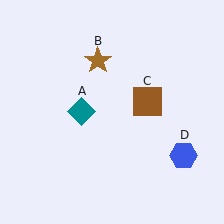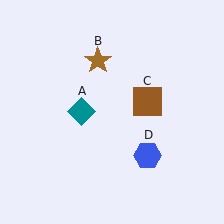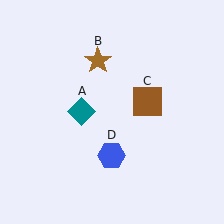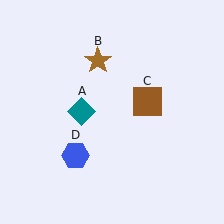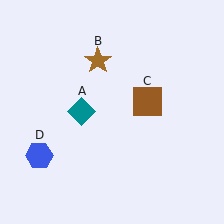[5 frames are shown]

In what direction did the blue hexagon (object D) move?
The blue hexagon (object D) moved left.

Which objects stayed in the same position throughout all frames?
Teal diamond (object A) and brown star (object B) and brown square (object C) remained stationary.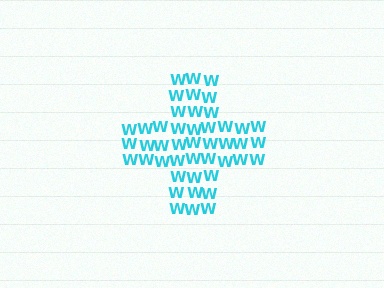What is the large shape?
The large shape is a cross.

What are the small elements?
The small elements are letter W's.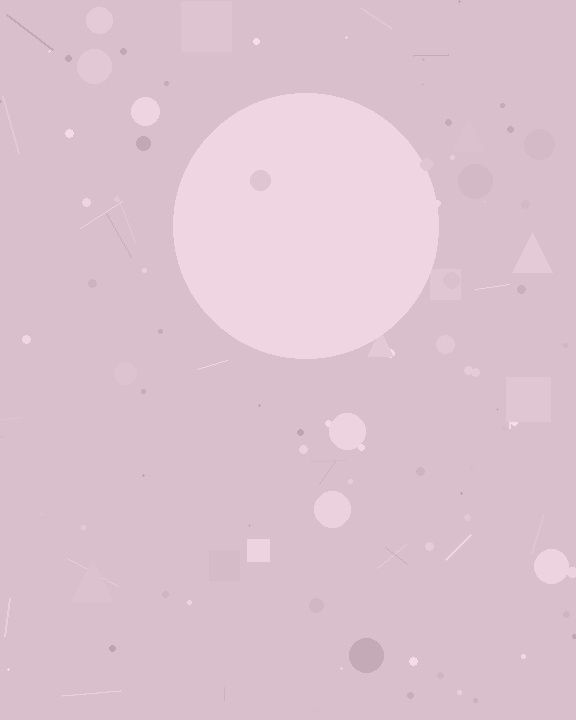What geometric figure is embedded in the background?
A circle is embedded in the background.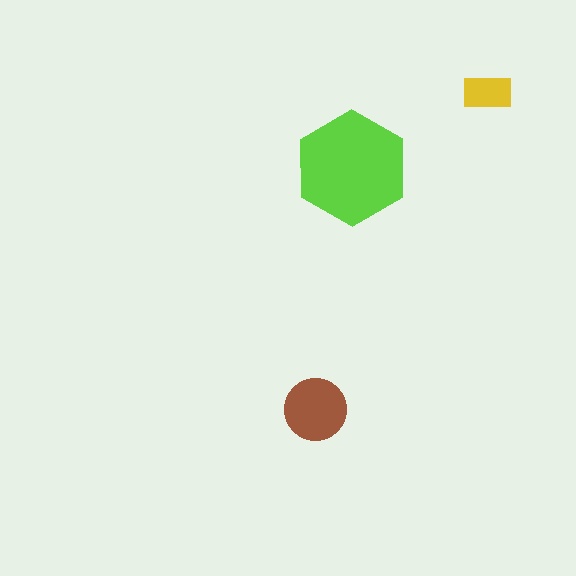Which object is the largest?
The lime hexagon.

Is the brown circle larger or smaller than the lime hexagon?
Smaller.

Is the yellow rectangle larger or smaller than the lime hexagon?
Smaller.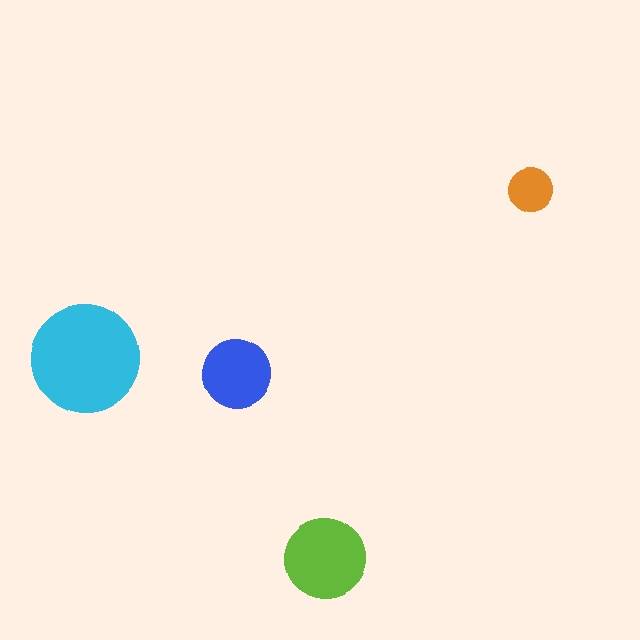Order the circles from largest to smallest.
the cyan one, the lime one, the blue one, the orange one.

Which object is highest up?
The orange circle is topmost.